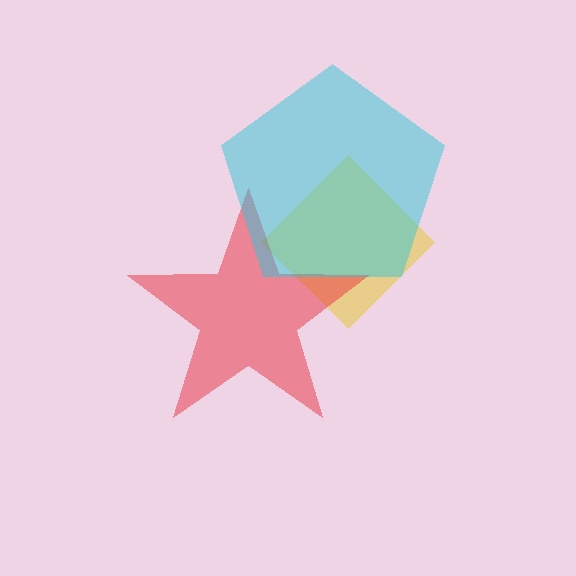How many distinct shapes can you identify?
There are 3 distinct shapes: a yellow diamond, a red star, a cyan pentagon.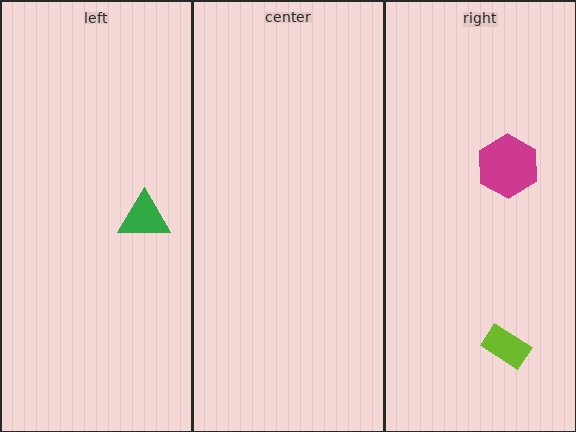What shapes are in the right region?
The magenta hexagon, the lime rectangle.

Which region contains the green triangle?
The left region.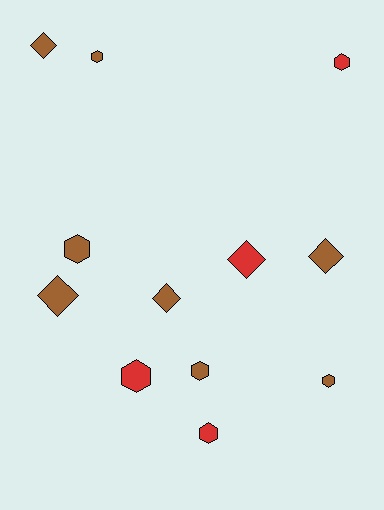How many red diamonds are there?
There is 1 red diamond.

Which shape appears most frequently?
Hexagon, with 7 objects.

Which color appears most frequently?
Brown, with 8 objects.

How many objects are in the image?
There are 12 objects.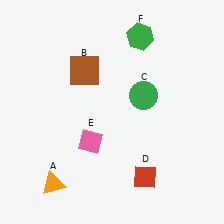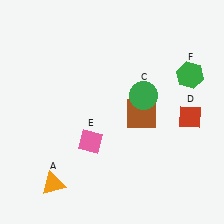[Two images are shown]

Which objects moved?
The objects that moved are: the brown square (B), the red diamond (D), the green hexagon (F).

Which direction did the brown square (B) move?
The brown square (B) moved right.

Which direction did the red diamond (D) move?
The red diamond (D) moved up.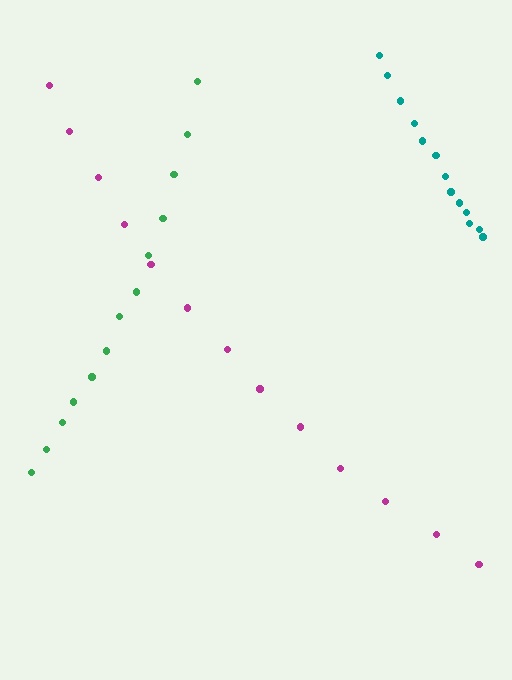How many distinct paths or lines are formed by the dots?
There are 3 distinct paths.